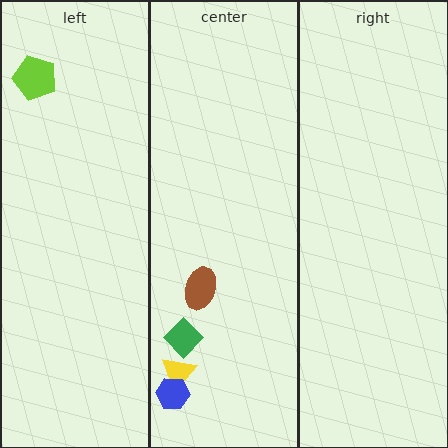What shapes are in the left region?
The lime pentagon.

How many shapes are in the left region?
1.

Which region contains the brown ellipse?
The center region.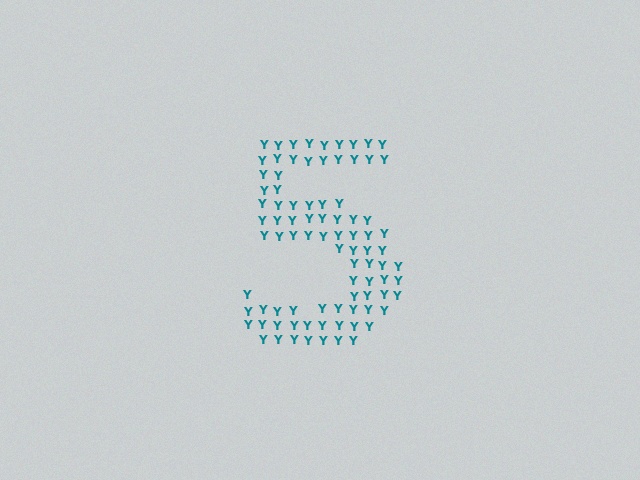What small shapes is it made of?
It is made of small letter Y's.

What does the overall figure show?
The overall figure shows the digit 5.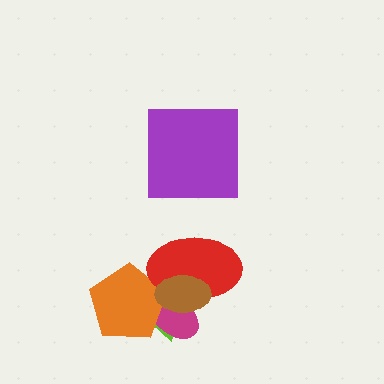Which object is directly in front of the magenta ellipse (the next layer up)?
The orange pentagon is directly in front of the magenta ellipse.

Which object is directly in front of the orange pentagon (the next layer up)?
The red ellipse is directly in front of the orange pentagon.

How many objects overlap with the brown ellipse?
4 objects overlap with the brown ellipse.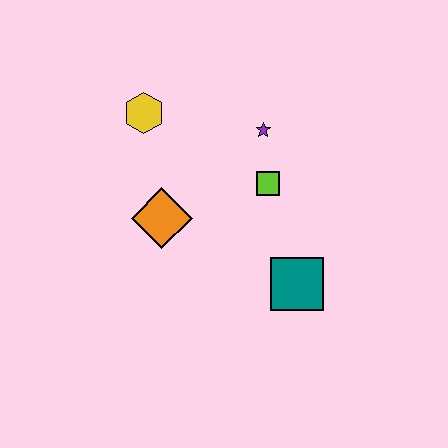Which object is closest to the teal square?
The lime square is closest to the teal square.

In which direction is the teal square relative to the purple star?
The teal square is below the purple star.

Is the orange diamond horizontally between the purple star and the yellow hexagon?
Yes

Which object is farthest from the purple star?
The teal square is farthest from the purple star.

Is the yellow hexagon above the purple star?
Yes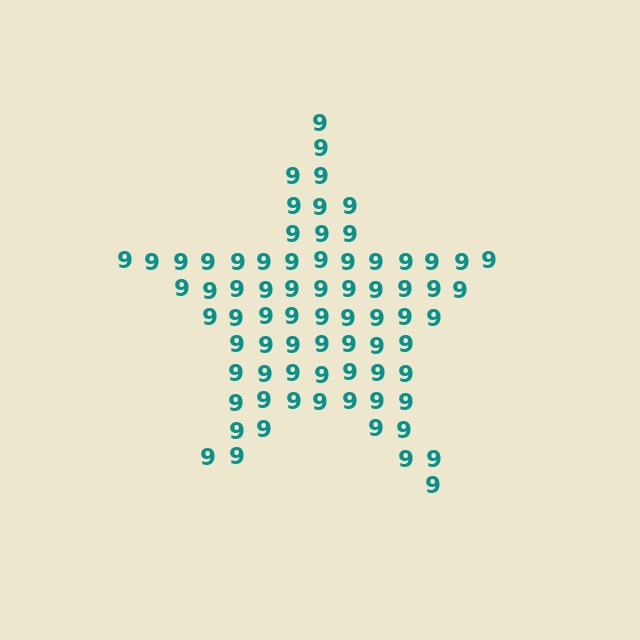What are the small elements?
The small elements are digit 9's.